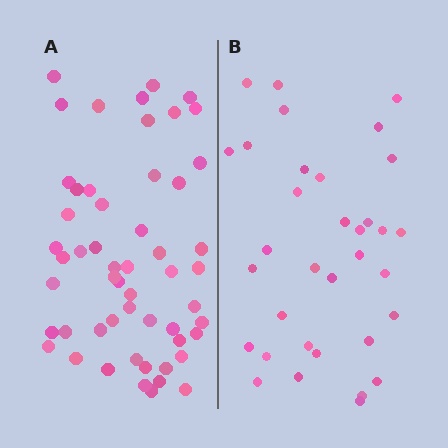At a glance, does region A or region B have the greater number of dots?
Region A (the left region) has more dots.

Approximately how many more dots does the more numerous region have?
Region A has approximately 20 more dots than region B.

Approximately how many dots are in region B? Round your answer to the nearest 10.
About 30 dots. (The exact count is 34, which rounds to 30.)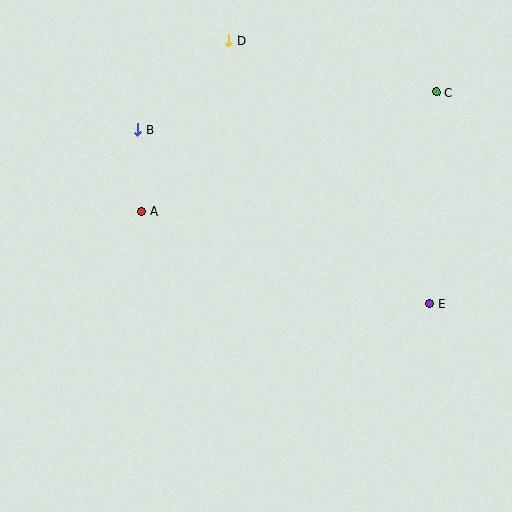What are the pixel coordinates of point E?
Point E is at (430, 304).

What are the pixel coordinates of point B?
Point B is at (138, 130).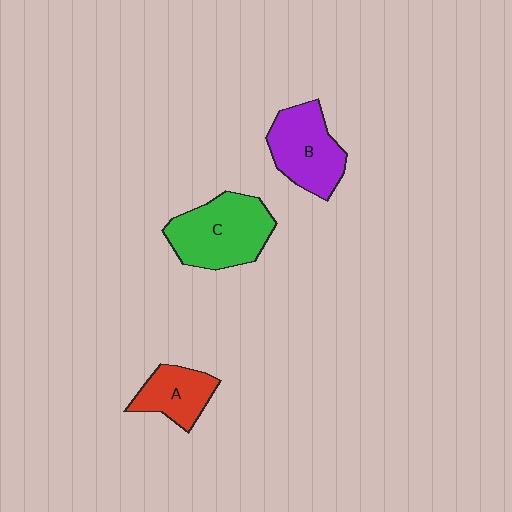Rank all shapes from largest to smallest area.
From largest to smallest: C (green), B (purple), A (red).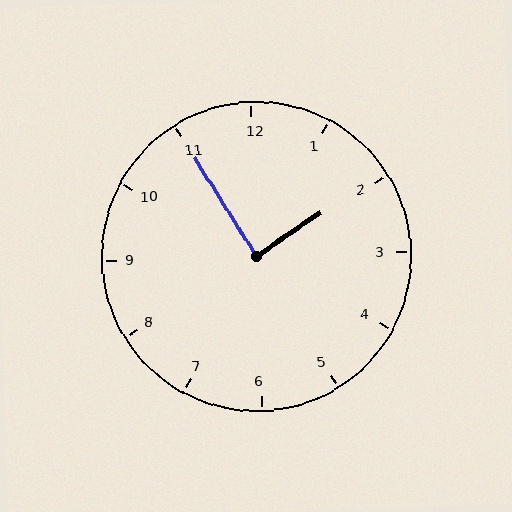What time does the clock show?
1:55.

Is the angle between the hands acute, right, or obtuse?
It is right.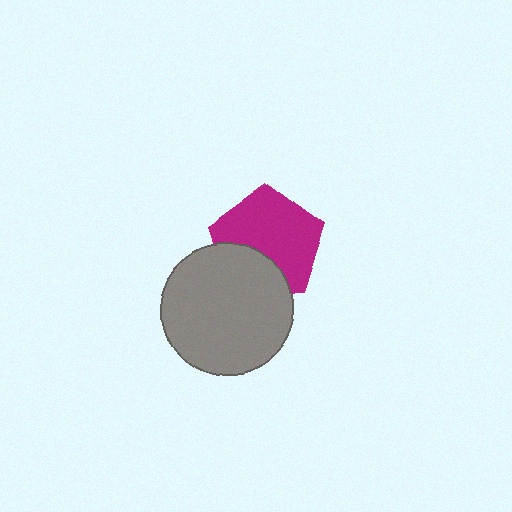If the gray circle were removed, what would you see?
You would see the complete magenta pentagon.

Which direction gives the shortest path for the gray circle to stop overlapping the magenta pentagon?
Moving down gives the shortest separation.